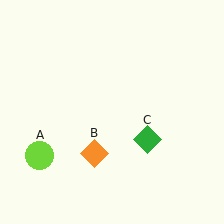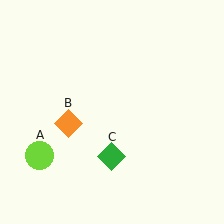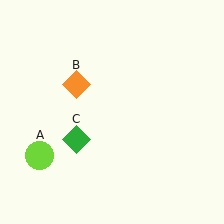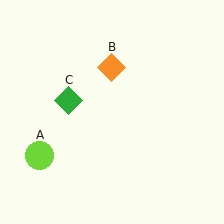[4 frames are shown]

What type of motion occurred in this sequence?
The orange diamond (object B), green diamond (object C) rotated clockwise around the center of the scene.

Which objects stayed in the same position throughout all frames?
Lime circle (object A) remained stationary.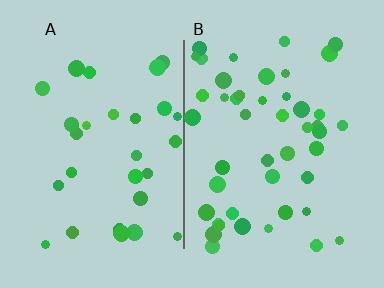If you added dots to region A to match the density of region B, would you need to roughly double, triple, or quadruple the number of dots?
Approximately double.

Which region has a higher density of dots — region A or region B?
B (the right).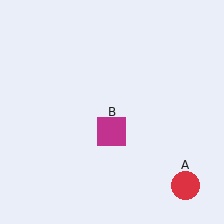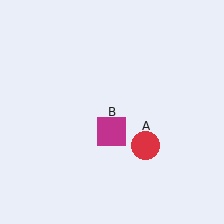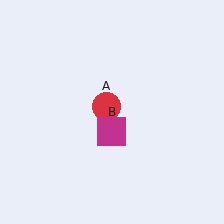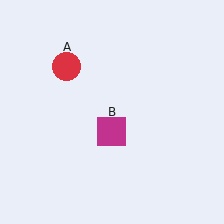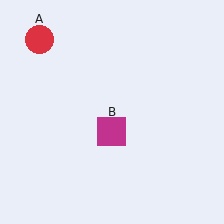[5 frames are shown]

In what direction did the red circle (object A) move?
The red circle (object A) moved up and to the left.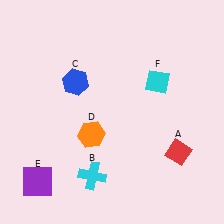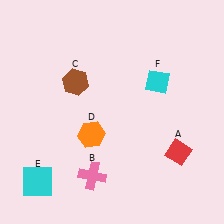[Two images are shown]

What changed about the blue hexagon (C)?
In Image 1, C is blue. In Image 2, it changed to brown.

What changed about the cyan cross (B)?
In Image 1, B is cyan. In Image 2, it changed to pink.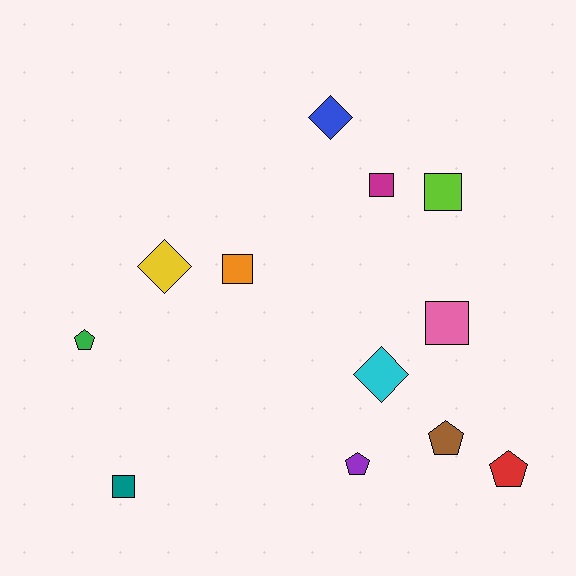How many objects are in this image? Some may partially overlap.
There are 12 objects.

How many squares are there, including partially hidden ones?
There are 5 squares.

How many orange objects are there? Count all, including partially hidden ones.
There is 1 orange object.